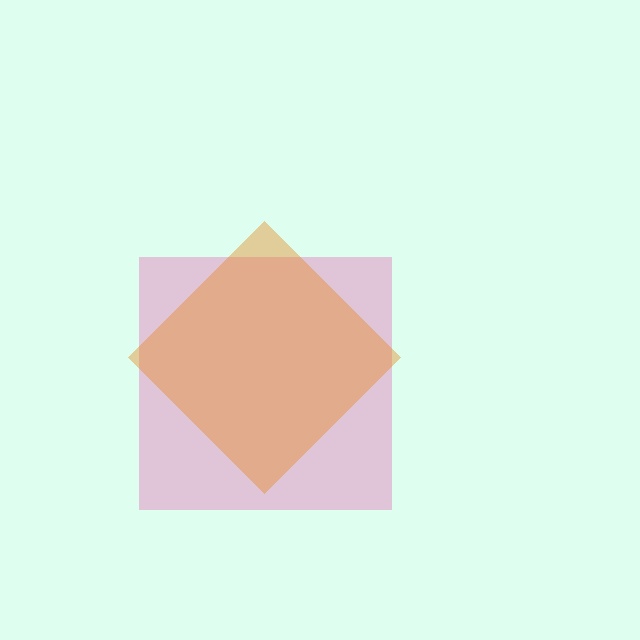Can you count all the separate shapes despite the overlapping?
Yes, there are 2 separate shapes.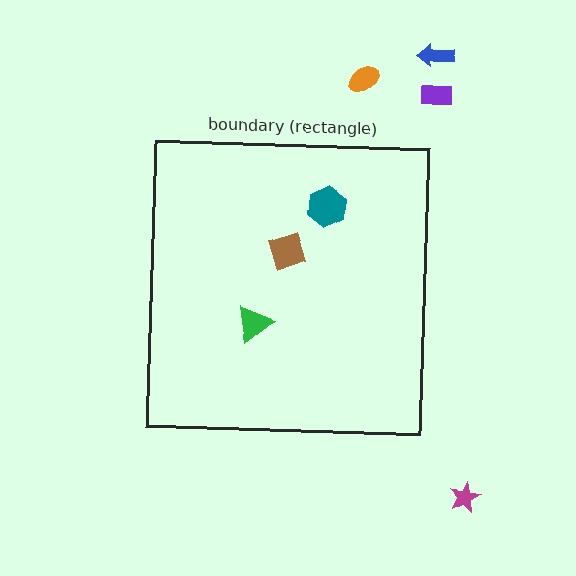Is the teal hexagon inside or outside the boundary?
Inside.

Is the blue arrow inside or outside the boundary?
Outside.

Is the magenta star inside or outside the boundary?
Outside.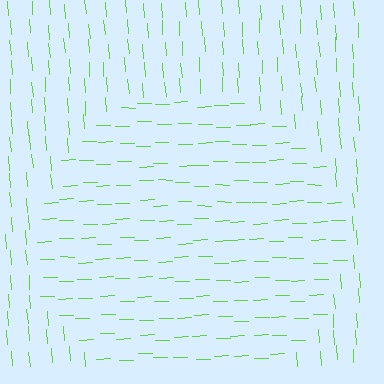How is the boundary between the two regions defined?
The boundary is defined purely by a change in line orientation (approximately 87 degrees difference). All lines are the same color and thickness.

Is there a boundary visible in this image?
Yes, there is a texture boundary formed by a change in line orientation.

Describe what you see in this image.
The image is filled with small lime line segments. A circle region in the image has lines oriented differently from the surrounding lines, creating a visible texture boundary.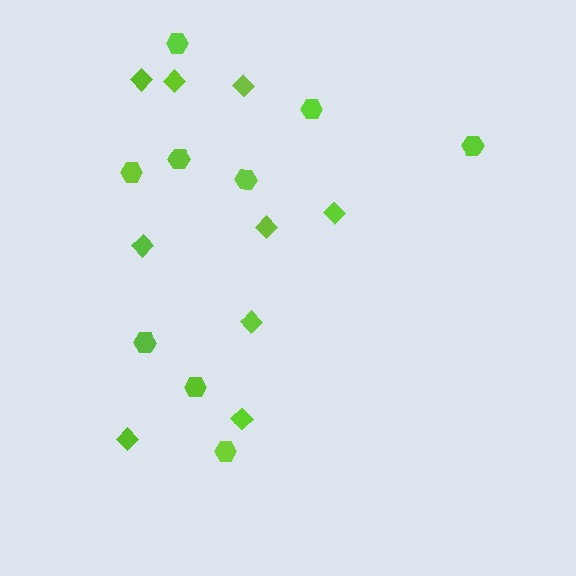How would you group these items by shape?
There are 2 groups: one group of hexagons (9) and one group of diamonds (9).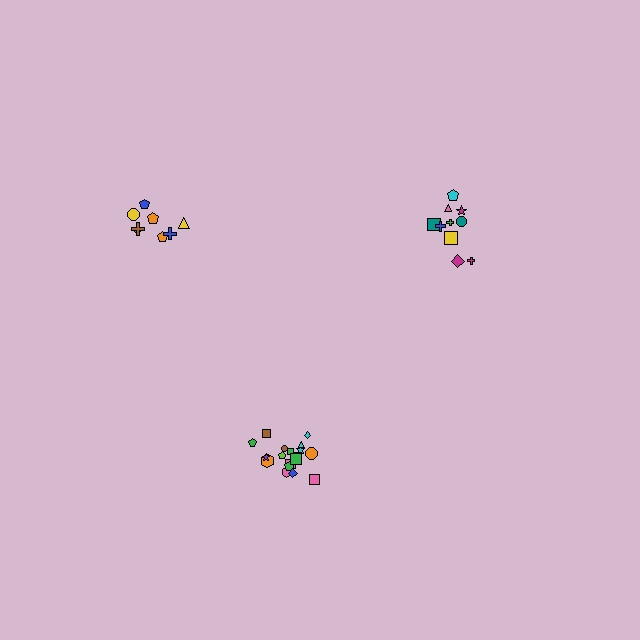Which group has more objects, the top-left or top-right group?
The top-right group.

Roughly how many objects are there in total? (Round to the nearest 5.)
Roughly 35 objects in total.